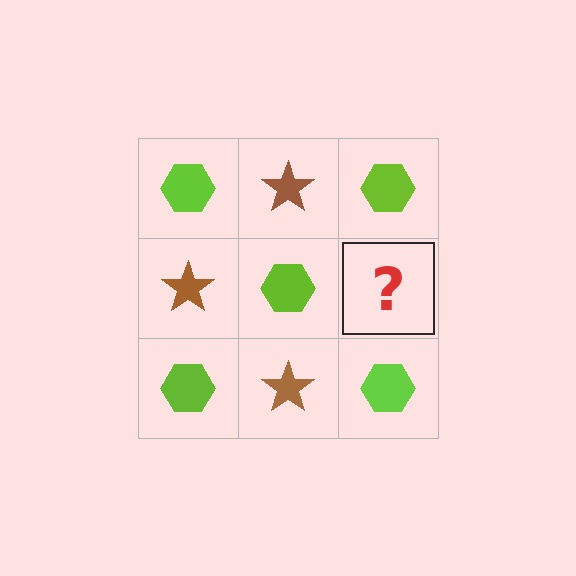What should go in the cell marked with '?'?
The missing cell should contain a brown star.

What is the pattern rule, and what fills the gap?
The rule is that it alternates lime hexagon and brown star in a checkerboard pattern. The gap should be filled with a brown star.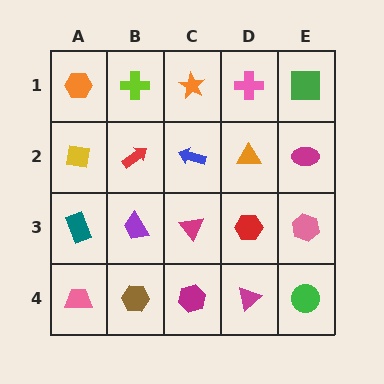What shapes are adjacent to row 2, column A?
An orange hexagon (row 1, column A), a teal rectangle (row 3, column A), a red arrow (row 2, column B).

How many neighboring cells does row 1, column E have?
2.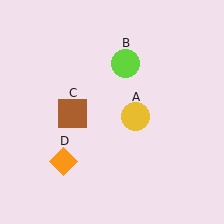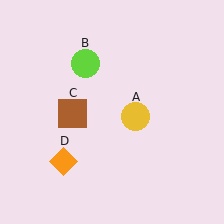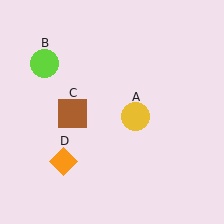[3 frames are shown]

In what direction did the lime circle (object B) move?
The lime circle (object B) moved left.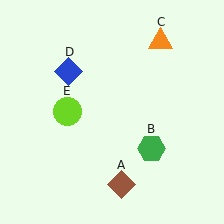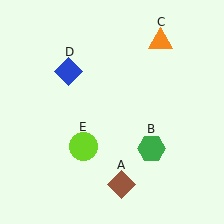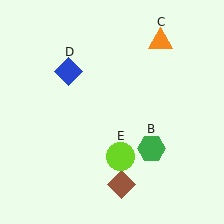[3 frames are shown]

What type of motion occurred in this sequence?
The lime circle (object E) rotated counterclockwise around the center of the scene.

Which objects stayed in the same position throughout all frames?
Brown diamond (object A) and green hexagon (object B) and orange triangle (object C) and blue diamond (object D) remained stationary.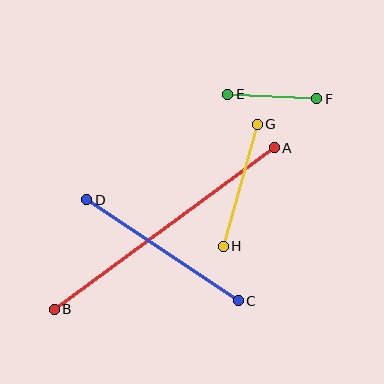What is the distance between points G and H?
The distance is approximately 126 pixels.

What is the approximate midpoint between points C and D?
The midpoint is at approximately (163, 250) pixels.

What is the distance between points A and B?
The distance is approximately 273 pixels.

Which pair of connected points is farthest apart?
Points A and B are farthest apart.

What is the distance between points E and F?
The distance is approximately 89 pixels.